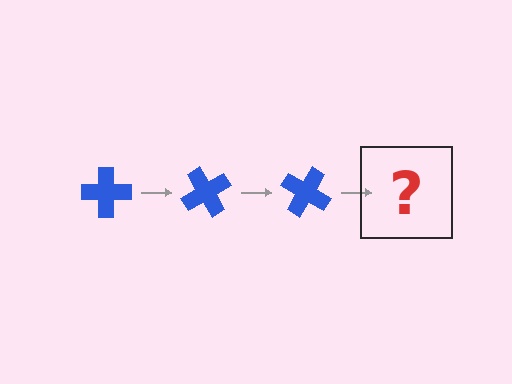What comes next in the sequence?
The next element should be a blue cross rotated 180 degrees.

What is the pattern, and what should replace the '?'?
The pattern is that the cross rotates 60 degrees each step. The '?' should be a blue cross rotated 180 degrees.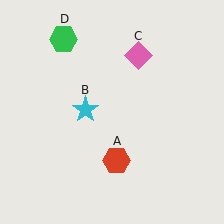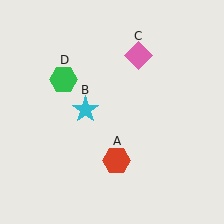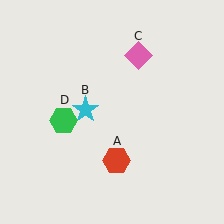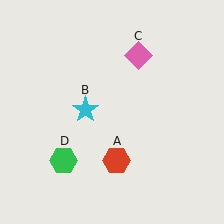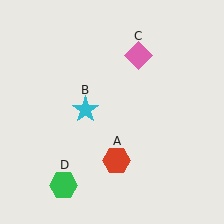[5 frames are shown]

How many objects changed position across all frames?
1 object changed position: green hexagon (object D).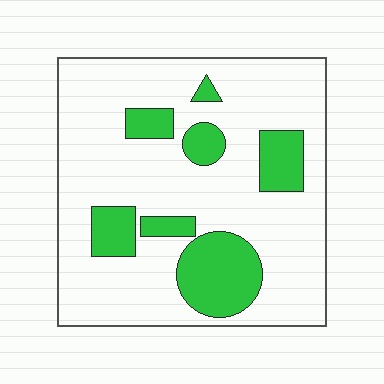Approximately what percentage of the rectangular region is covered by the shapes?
Approximately 20%.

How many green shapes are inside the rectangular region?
7.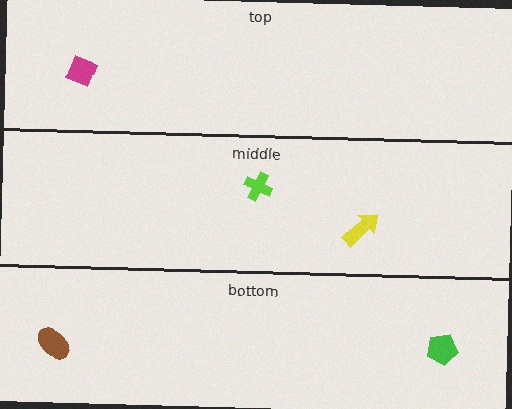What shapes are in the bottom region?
The green pentagon, the brown ellipse.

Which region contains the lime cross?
The middle region.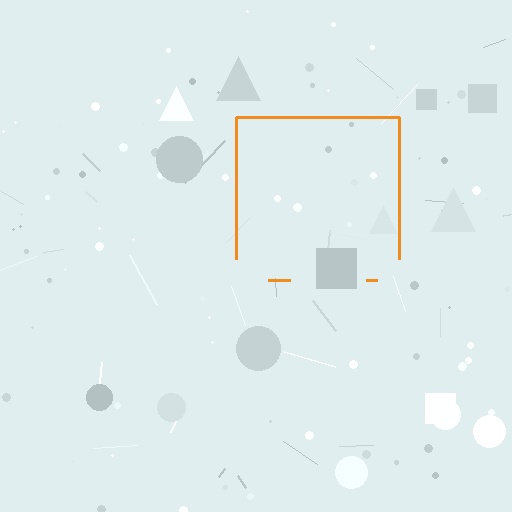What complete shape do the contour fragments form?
The contour fragments form a square.